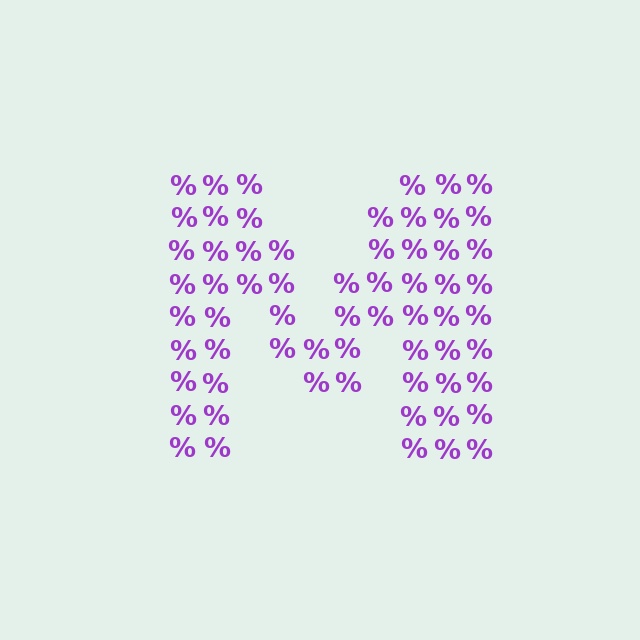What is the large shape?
The large shape is the letter M.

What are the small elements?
The small elements are percent signs.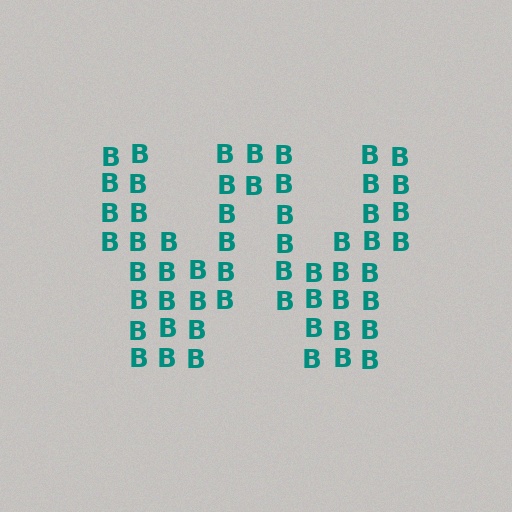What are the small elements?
The small elements are letter B's.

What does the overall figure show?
The overall figure shows the letter W.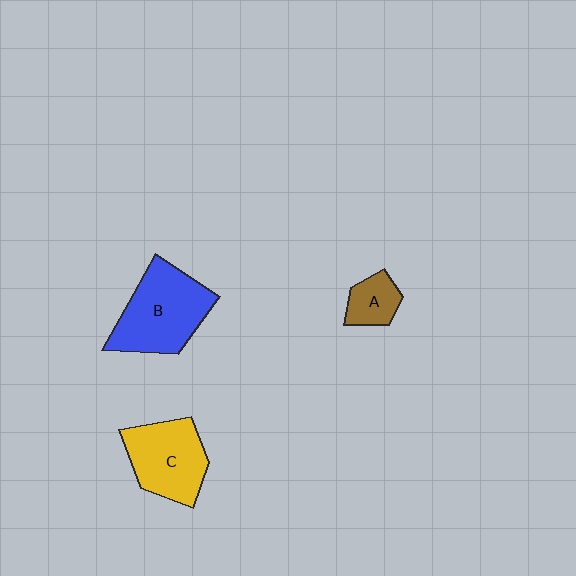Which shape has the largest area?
Shape B (blue).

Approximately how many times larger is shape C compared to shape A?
Approximately 2.4 times.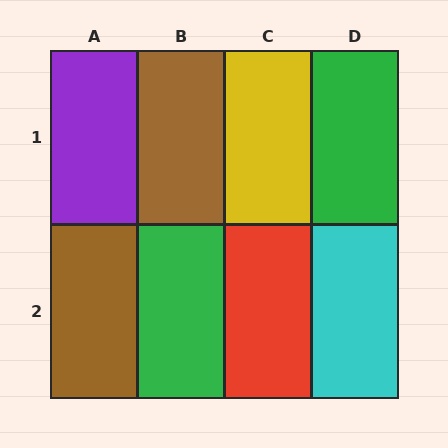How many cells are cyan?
1 cell is cyan.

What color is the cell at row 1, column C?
Yellow.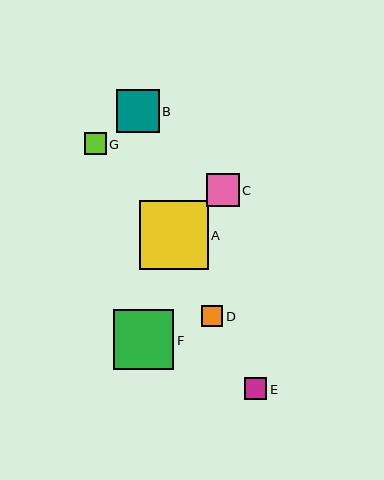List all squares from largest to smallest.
From largest to smallest: A, F, B, C, E, G, D.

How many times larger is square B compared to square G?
Square B is approximately 2.0 times the size of square G.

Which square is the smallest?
Square D is the smallest with a size of approximately 21 pixels.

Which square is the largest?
Square A is the largest with a size of approximately 69 pixels.